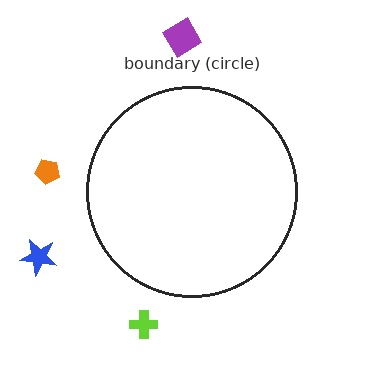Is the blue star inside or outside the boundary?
Outside.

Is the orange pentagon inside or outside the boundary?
Outside.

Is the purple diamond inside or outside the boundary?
Outside.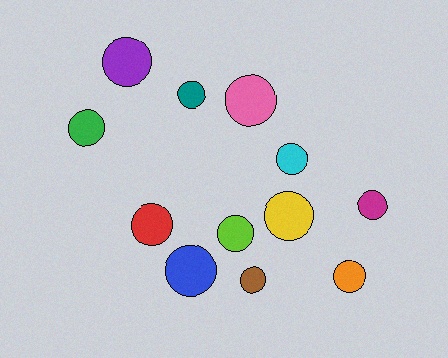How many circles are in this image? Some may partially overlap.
There are 12 circles.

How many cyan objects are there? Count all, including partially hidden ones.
There is 1 cyan object.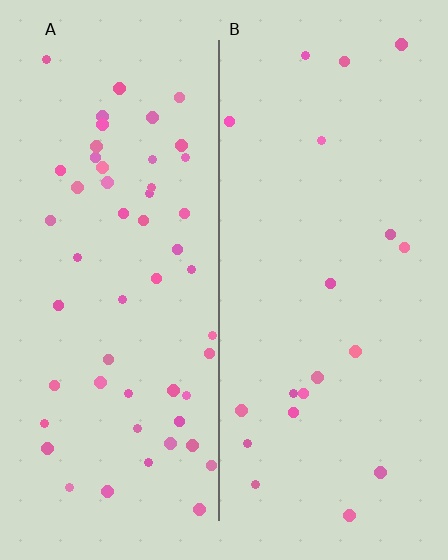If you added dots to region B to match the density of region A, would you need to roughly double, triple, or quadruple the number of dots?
Approximately triple.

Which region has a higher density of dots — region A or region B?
A (the left).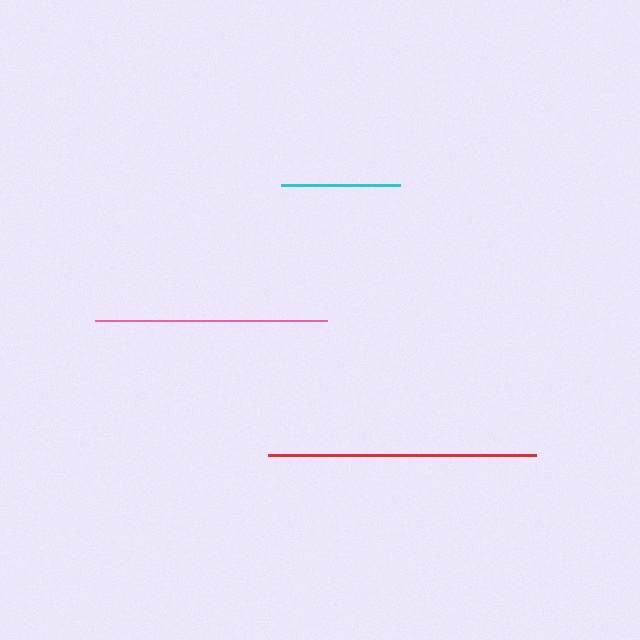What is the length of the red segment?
The red segment is approximately 267 pixels long.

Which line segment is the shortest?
The cyan line is the shortest at approximately 119 pixels.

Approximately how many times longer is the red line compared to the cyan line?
The red line is approximately 2.2 times the length of the cyan line.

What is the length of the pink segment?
The pink segment is approximately 232 pixels long.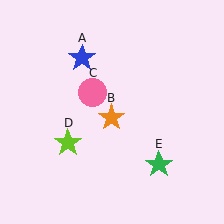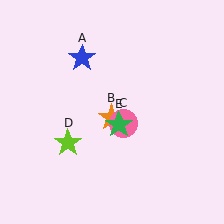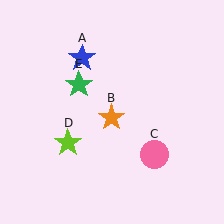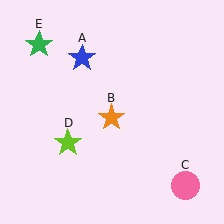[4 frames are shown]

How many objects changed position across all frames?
2 objects changed position: pink circle (object C), green star (object E).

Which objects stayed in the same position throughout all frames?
Blue star (object A) and orange star (object B) and lime star (object D) remained stationary.